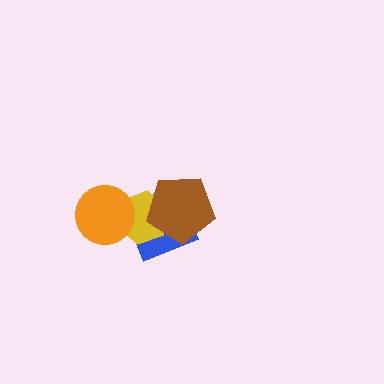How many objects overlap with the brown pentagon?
2 objects overlap with the brown pentagon.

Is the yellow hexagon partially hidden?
Yes, it is partially covered by another shape.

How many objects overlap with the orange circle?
2 objects overlap with the orange circle.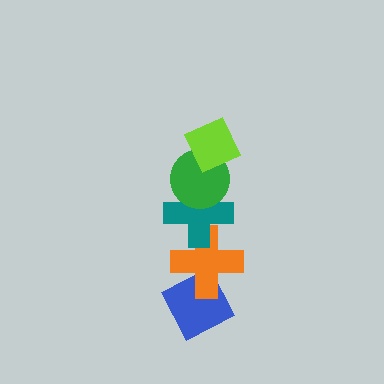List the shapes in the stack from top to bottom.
From top to bottom: the lime diamond, the green circle, the teal cross, the orange cross, the blue diamond.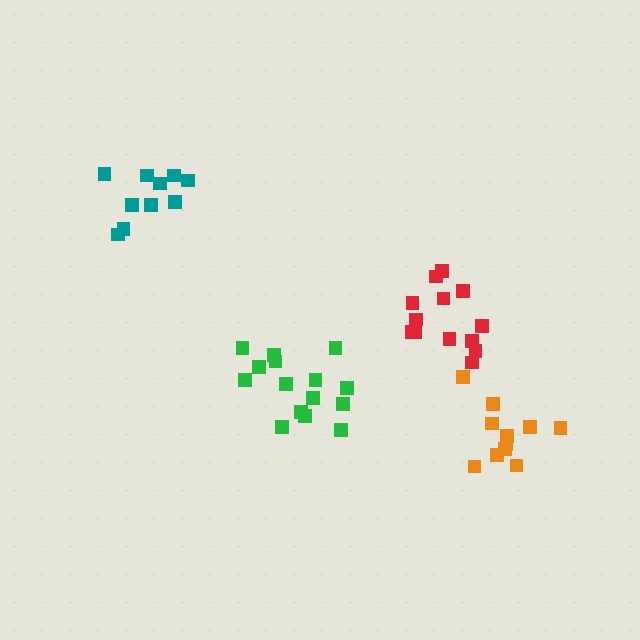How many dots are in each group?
Group 1: 10 dots, Group 2: 15 dots, Group 3: 13 dots, Group 4: 11 dots (49 total).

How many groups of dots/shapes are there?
There are 4 groups.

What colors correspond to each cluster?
The clusters are colored: teal, green, red, orange.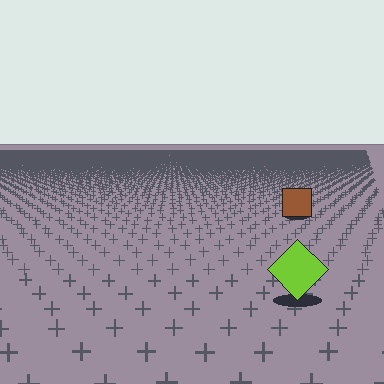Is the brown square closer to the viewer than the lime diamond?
No. The lime diamond is closer — you can tell from the texture gradient: the ground texture is coarser near it.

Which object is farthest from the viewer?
The brown square is farthest from the viewer. It appears smaller and the ground texture around it is denser.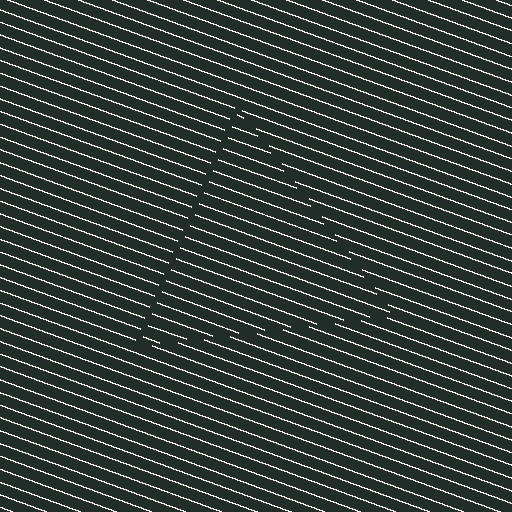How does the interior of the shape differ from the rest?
The interior of the shape contains the same grating, shifted by half a period — the contour is defined by the phase discontinuity where line-ends from the inner and outer gratings abut.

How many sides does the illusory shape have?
3 sides — the line-ends trace a triangle.